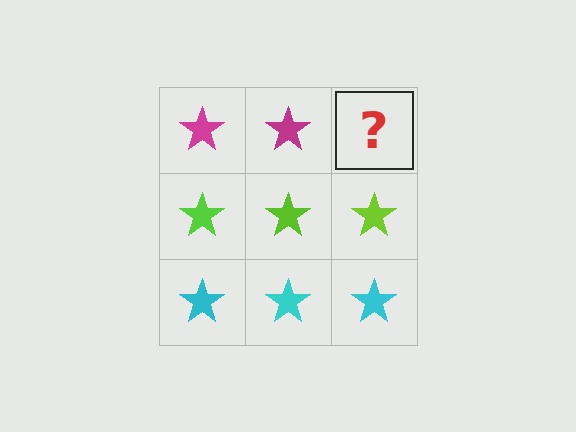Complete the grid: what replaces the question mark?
The question mark should be replaced with a magenta star.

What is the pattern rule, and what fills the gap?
The rule is that each row has a consistent color. The gap should be filled with a magenta star.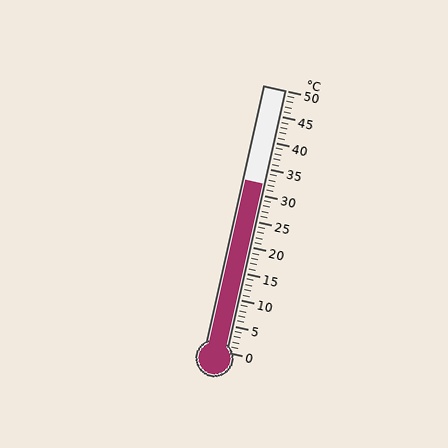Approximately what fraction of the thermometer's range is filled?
The thermometer is filled to approximately 65% of its range.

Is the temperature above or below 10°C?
The temperature is above 10°C.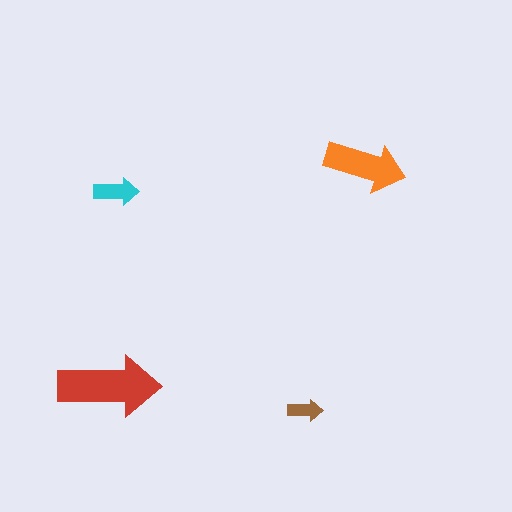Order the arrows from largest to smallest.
the red one, the orange one, the cyan one, the brown one.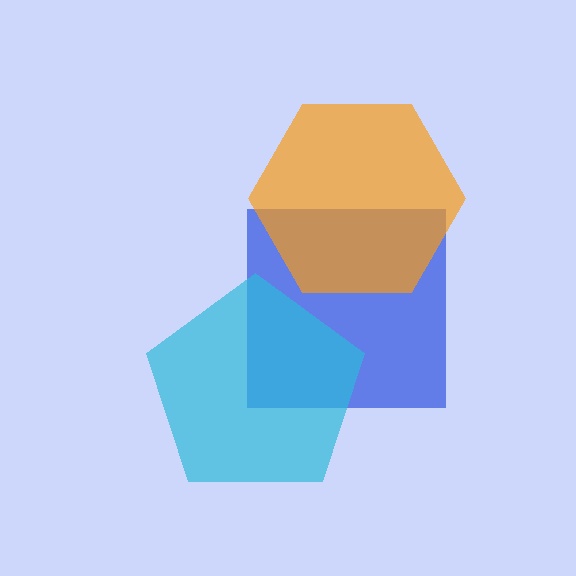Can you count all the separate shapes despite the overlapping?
Yes, there are 3 separate shapes.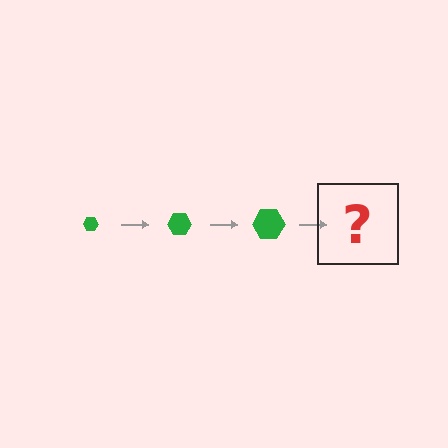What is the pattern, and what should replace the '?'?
The pattern is that the hexagon gets progressively larger each step. The '?' should be a green hexagon, larger than the previous one.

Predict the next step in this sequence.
The next step is a green hexagon, larger than the previous one.